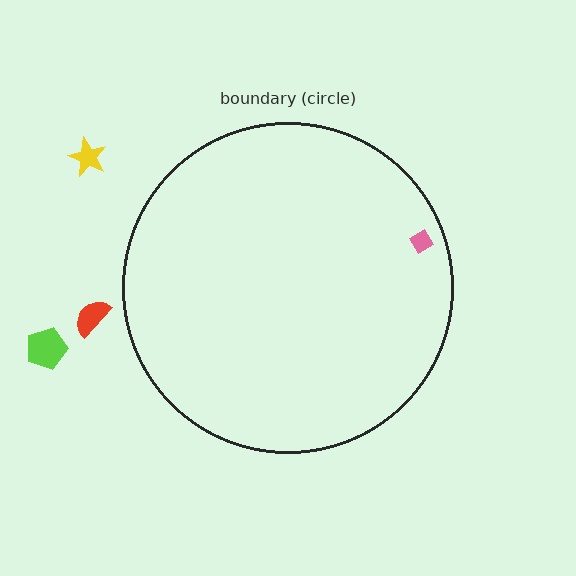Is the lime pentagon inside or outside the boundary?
Outside.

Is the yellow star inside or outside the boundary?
Outside.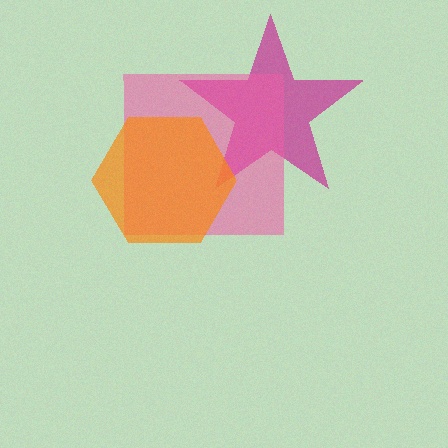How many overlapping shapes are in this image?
There are 3 overlapping shapes in the image.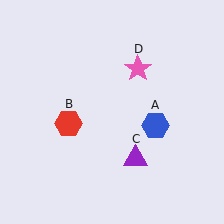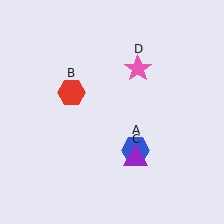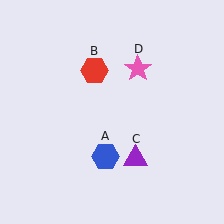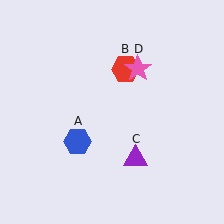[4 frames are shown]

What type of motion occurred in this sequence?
The blue hexagon (object A), red hexagon (object B) rotated clockwise around the center of the scene.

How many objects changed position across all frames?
2 objects changed position: blue hexagon (object A), red hexagon (object B).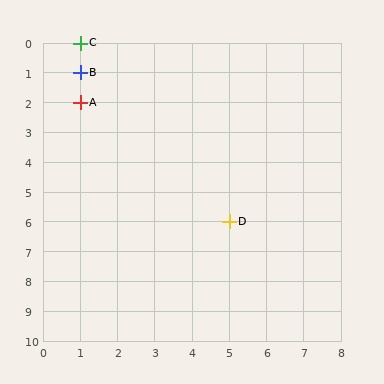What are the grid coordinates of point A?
Point A is at grid coordinates (1, 2).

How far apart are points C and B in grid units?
Points C and B are 1 row apart.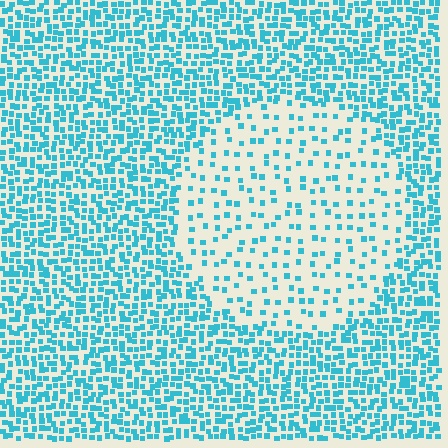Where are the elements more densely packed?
The elements are more densely packed outside the circle boundary.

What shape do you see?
I see a circle.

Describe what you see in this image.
The image contains small cyan elements arranged at two different densities. A circle-shaped region is visible where the elements are less densely packed than the surrounding area.